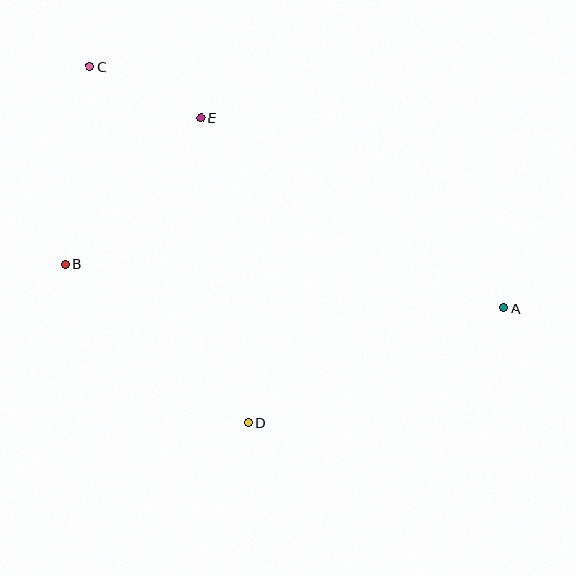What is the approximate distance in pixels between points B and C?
The distance between B and C is approximately 199 pixels.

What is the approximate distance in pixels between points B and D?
The distance between B and D is approximately 242 pixels.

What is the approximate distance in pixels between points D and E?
The distance between D and E is approximately 308 pixels.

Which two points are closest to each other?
Points C and E are closest to each other.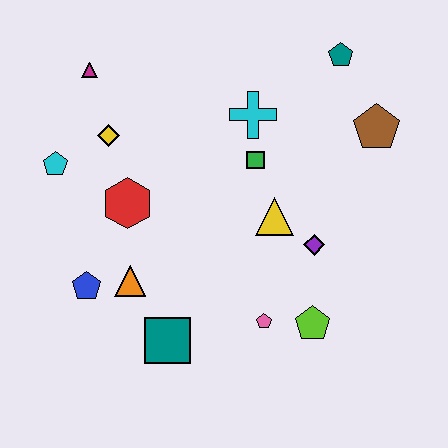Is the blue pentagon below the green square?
Yes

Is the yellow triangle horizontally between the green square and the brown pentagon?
Yes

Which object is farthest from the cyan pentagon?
The brown pentagon is farthest from the cyan pentagon.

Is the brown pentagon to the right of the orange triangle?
Yes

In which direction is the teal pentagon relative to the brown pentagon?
The teal pentagon is above the brown pentagon.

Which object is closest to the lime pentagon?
The pink pentagon is closest to the lime pentagon.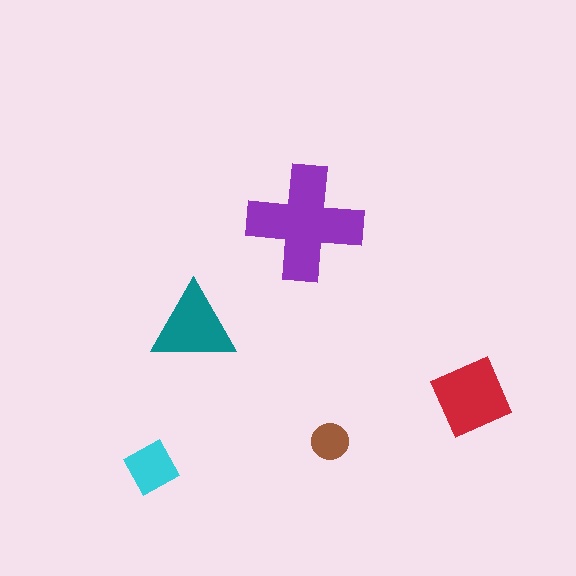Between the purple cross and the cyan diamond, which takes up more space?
The purple cross.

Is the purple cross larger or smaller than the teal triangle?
Larger.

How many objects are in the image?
There are 5 objects in the image.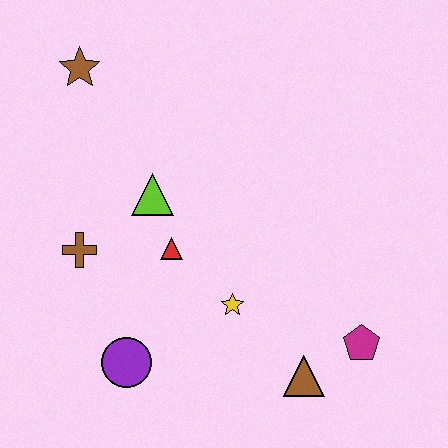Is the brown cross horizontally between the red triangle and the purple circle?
No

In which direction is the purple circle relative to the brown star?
The purple circle is below the brown star.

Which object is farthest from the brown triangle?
The brown star is farthest from the brown triangle.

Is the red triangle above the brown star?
No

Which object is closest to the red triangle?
The lime triangle is closest to the red triangle.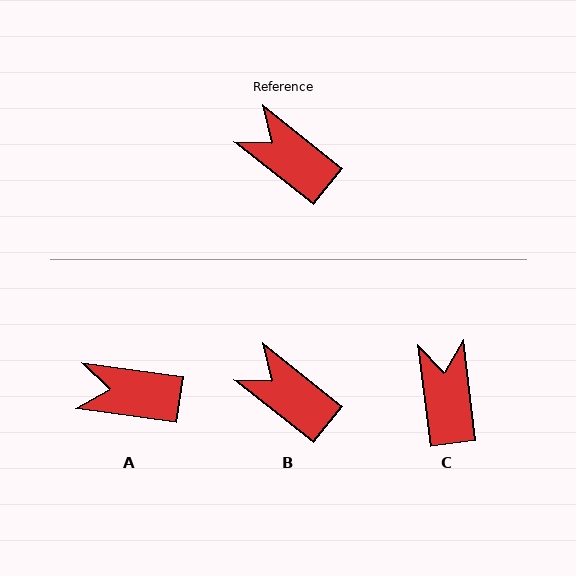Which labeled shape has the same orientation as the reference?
B.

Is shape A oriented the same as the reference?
No, it is off by about 30 degrees.